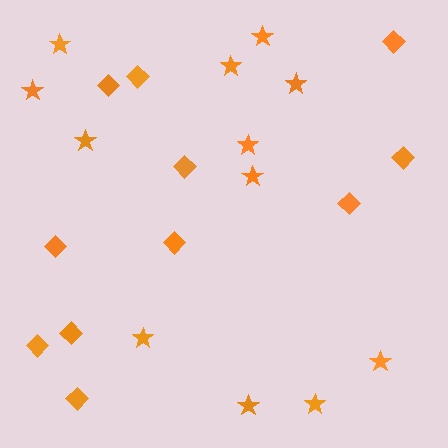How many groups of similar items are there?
There are 2 groups: one group of diamonds (11) and one group of stars (12).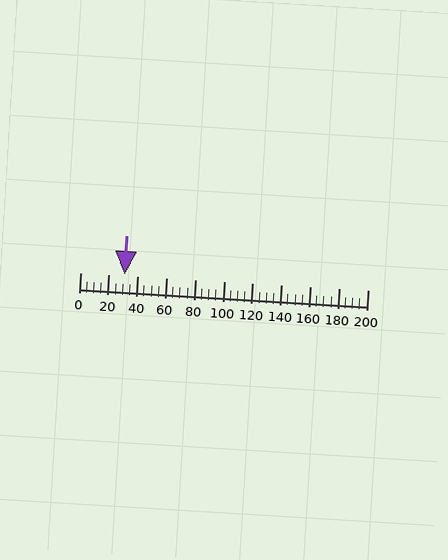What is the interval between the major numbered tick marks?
The major tick marks are spaced 20 units apart.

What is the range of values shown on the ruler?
The ruler shows values from 0 to 200.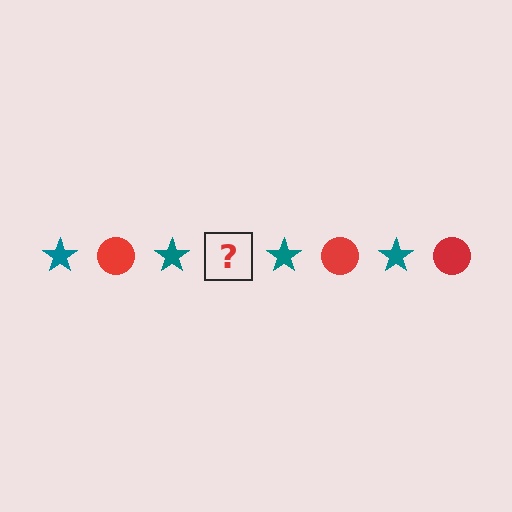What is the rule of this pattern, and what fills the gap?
The rule is that the pattern alternates between teal star and red circle. The gap should be filled with a red circle.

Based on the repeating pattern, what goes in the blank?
The blank should be a red circle.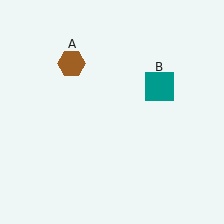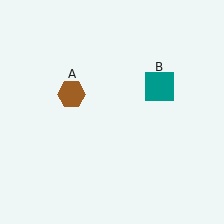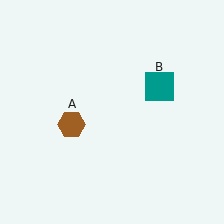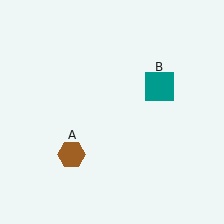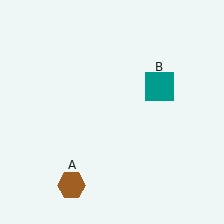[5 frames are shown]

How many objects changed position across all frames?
1 object changed position: brown hexagon (object A).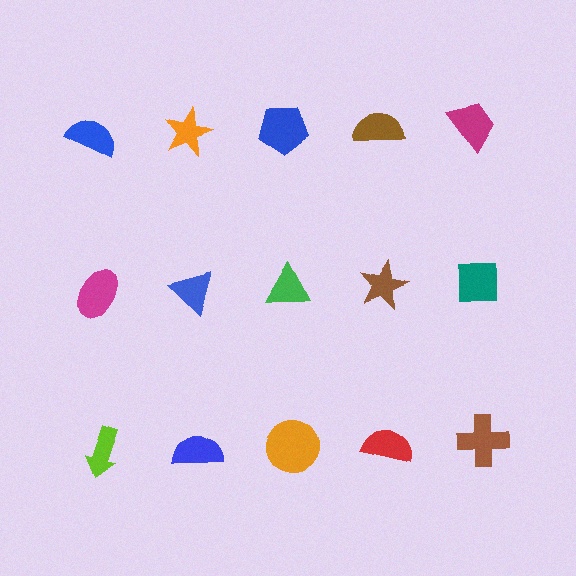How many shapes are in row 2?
5 shapes.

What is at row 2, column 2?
A blue triangle.